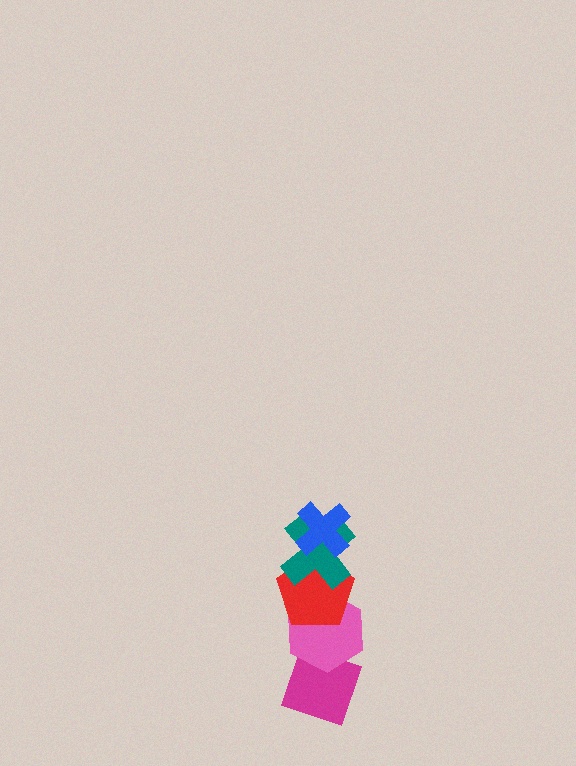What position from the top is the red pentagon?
The red pentagon is 3rd from the top.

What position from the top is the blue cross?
The blue cross is 1st from the top.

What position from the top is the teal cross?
The teal cross is 2nd from the top.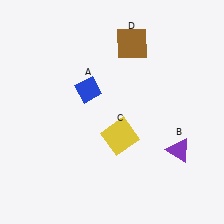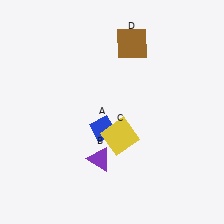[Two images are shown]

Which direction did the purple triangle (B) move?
The purple triangle (B) moved left.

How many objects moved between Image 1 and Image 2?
2 objects moved between the two images.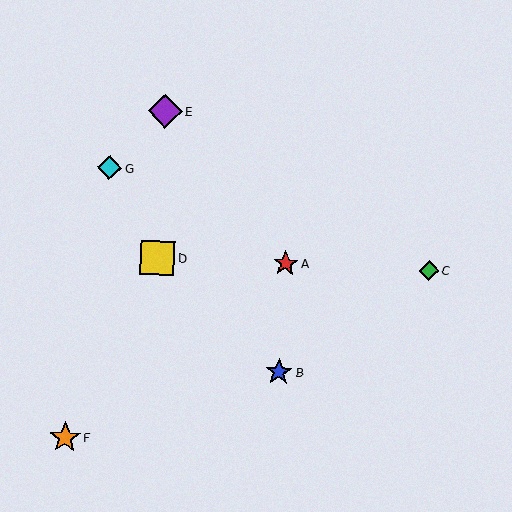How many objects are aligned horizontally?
3 objects (A, C, D) are aligned horizontally.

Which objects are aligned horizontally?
Objects A, C, D are aligned horizontally.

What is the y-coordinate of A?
Object A is at y≈264.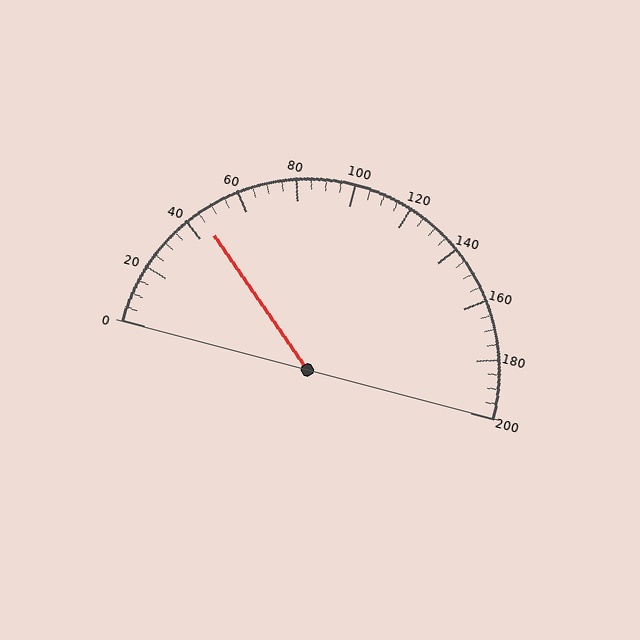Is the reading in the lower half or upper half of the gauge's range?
The reading is in the lower half of the range (0 to 200).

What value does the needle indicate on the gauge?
The needle indicates approximately 45.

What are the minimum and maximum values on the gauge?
The gauge ranges from 0 to 200.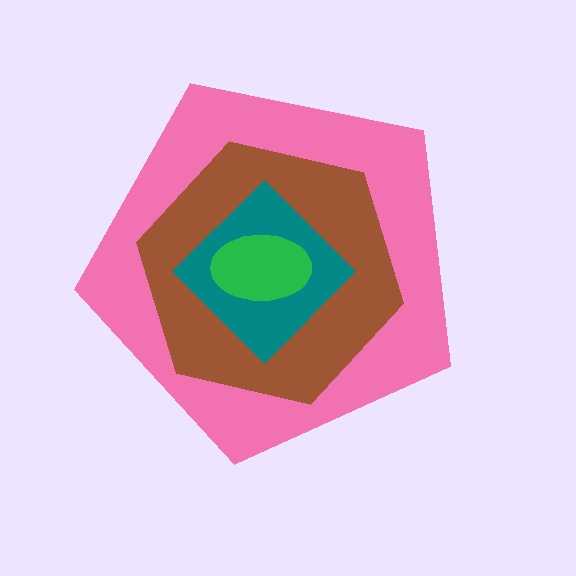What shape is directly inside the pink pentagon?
The brown hexagon.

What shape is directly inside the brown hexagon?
The teal diamond.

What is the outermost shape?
The pink pentagon.